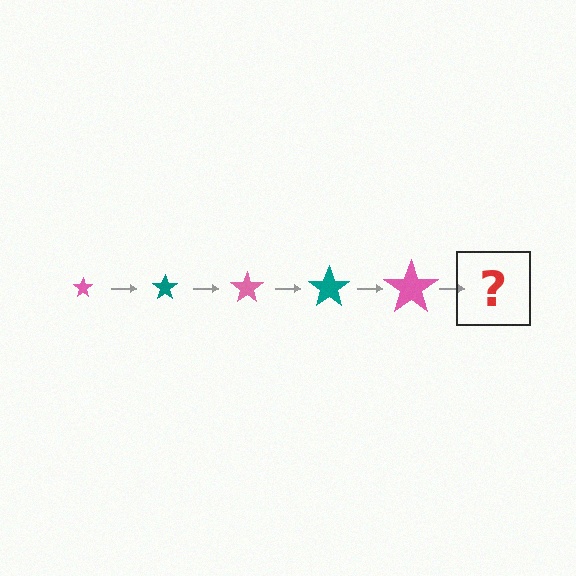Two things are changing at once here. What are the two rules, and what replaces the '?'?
The two rules are that the star grows larger each step and the color cycles through pink and teal. The '?' should be a teal star, larger than the previous one.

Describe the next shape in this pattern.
It should be a teal star, larger than the previous one.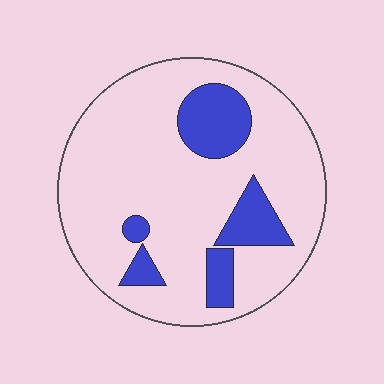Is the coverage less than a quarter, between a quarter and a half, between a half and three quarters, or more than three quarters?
Less than a quarter.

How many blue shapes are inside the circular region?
5.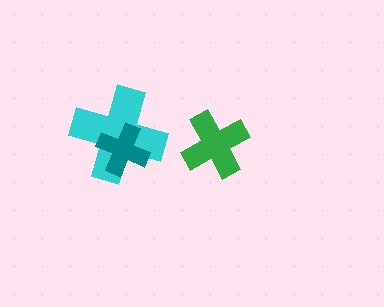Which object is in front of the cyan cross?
The teal cross is in front of the cyan cross.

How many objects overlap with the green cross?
0 objects overlap with the green cross.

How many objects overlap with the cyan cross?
1 object overlaps with the cyan cross.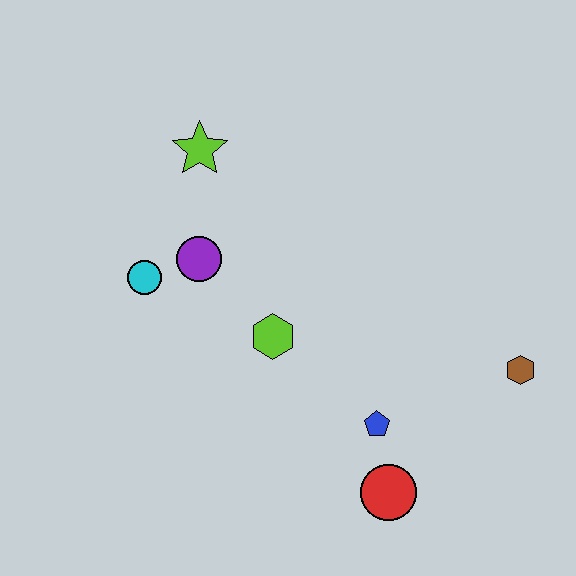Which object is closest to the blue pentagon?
The red circle is closest to the blue pentagon.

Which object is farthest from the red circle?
The lime star is farthest from the red circle.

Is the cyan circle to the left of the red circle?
Yes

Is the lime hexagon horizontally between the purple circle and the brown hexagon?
Yes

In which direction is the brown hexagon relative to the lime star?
The brown hexagon is to the right of the lime star.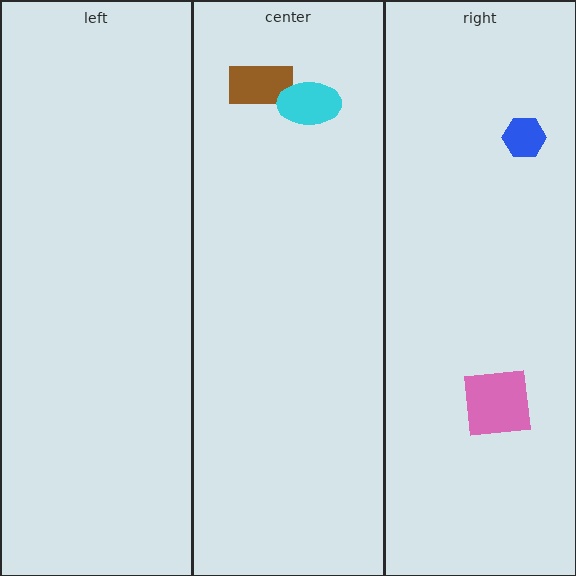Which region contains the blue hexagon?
The right region.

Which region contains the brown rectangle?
The center region.